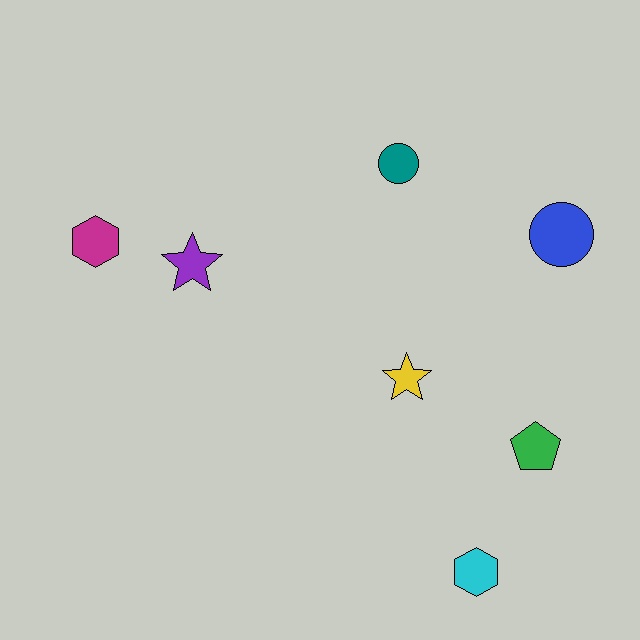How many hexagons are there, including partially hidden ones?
There are 2 hexagons.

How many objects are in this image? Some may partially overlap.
There are 7 objects.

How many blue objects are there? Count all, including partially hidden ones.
There is 1 blue object.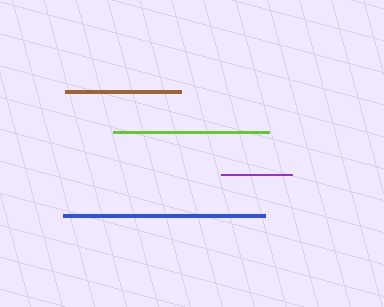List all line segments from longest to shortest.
From longest to shortest: blue, lime, brown, purple.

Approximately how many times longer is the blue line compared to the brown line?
The blue line is approximately 1.8 times the length of the brown line.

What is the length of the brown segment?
The brown segment is approximately 115 pixels long.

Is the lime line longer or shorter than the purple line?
The lime line is longer than the purple line.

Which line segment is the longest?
The blue line is the longest at approximately 203 pixels.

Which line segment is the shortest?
The purple line is the shortest at approximately 71 pixels.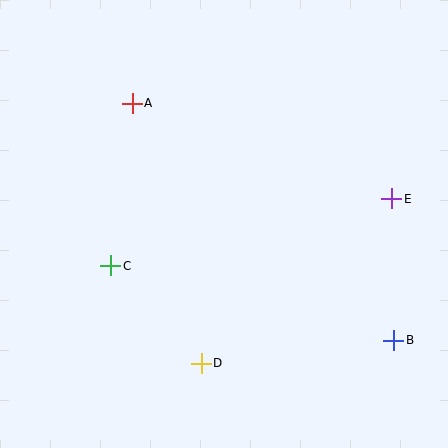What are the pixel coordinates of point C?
Point C is at (111, 266).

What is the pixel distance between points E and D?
The distance between E and D is 251 pixels.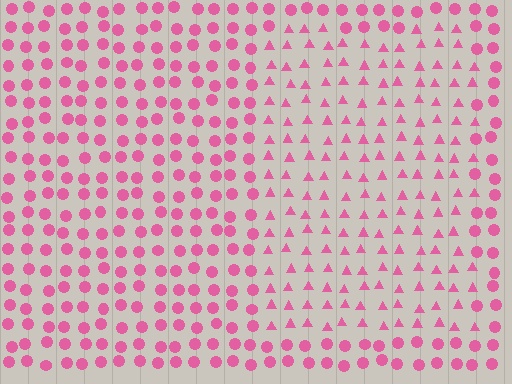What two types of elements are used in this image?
The image uses triangles inside the rectangle region and circles outside it.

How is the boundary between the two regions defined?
The boundary is defined by a change in element shape: triangles inside vs. circles outside. All elements share the same color and spacing.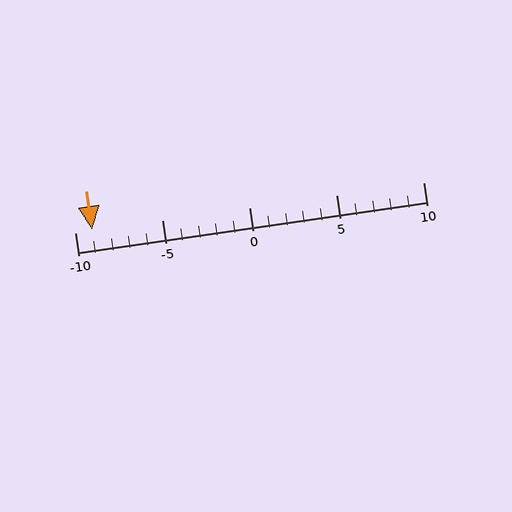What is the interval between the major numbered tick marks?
The major tick marks are spaced 5 units apart.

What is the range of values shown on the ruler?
The ruler shows values from -10 to 10.